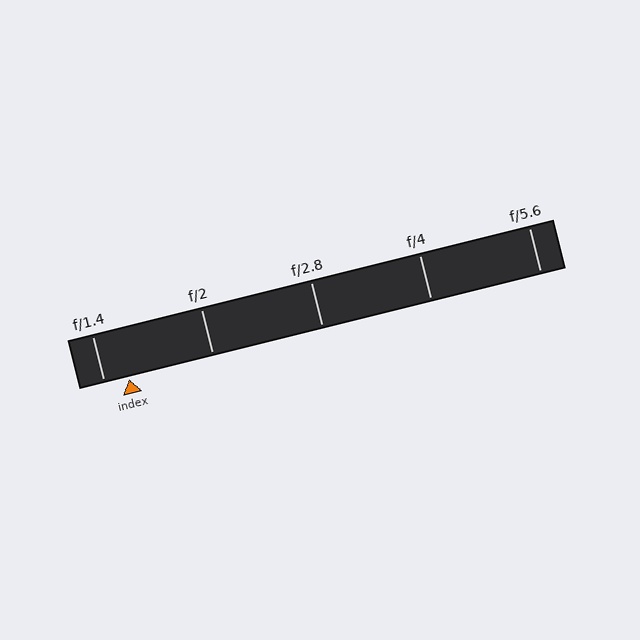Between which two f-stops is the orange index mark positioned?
The index mark is between f/1.4 and f/2.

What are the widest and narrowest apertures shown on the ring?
The widest aperture shown is f/1.4 and the narrowest is f/5.6.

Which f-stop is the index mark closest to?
The index mark is closest to f/1.4.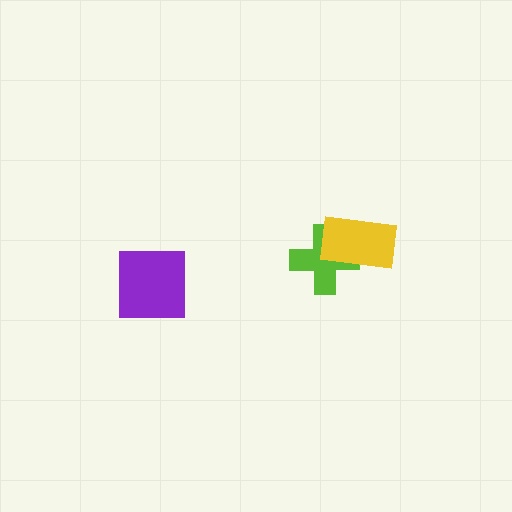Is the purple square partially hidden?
No, no other shape covers it.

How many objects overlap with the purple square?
0 objects overlap with the purple square.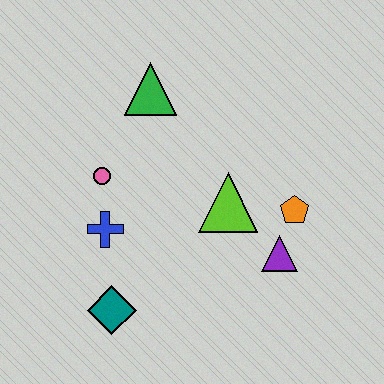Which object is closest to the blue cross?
The pink circle is closest to the blue cross.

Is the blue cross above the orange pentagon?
No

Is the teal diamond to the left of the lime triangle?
Yes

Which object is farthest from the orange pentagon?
The teal diamond is farthest from the orange pentagon.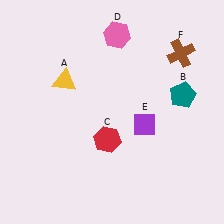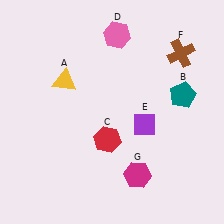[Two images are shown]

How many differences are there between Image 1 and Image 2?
There is 1 difference between the two images.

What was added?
A magenta hexagon (G) was added in Image 2.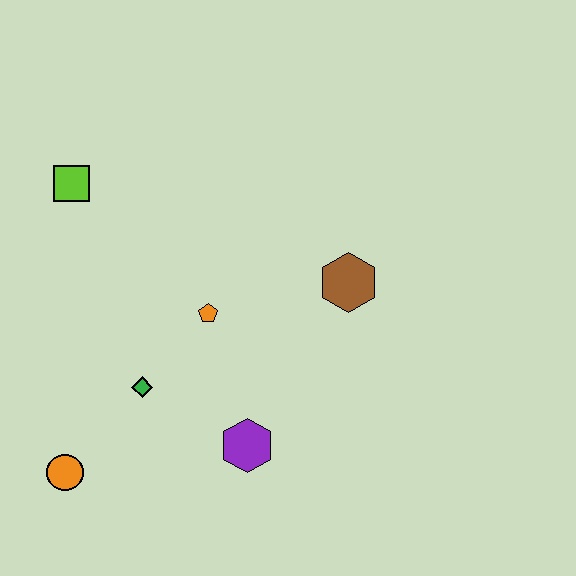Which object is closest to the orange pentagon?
The green diamond is closest to the orange pentagon.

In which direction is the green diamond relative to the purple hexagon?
The green diamond is to the left of the purple hexagon.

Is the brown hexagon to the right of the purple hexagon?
Yes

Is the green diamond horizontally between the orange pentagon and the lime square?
Yes